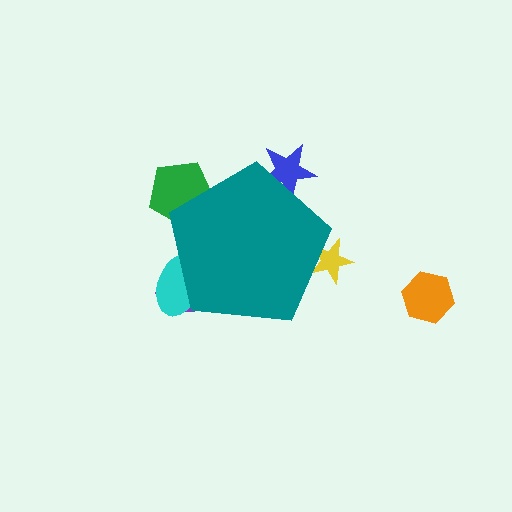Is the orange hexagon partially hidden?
No, the orange hexagon is fully visible.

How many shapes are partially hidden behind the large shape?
5 shapes are partially hidden.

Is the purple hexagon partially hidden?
Yes, the purple hexagon is partially hidden behind the teal pentagon.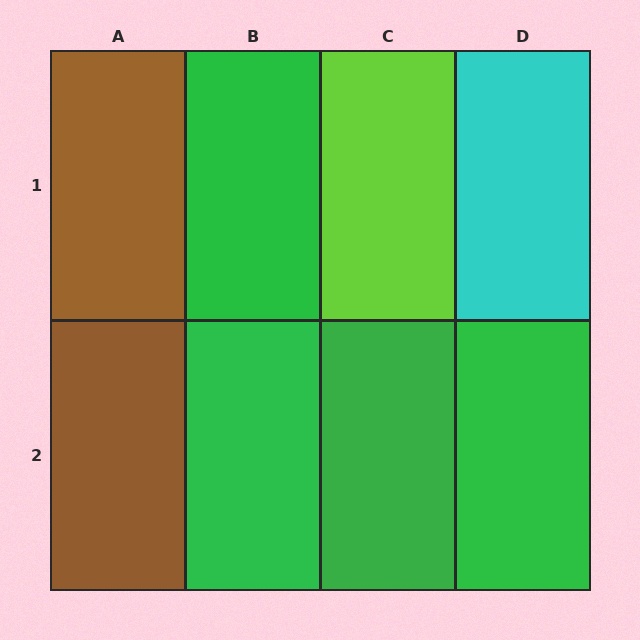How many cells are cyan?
1 cell is cyan.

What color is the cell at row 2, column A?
Brown.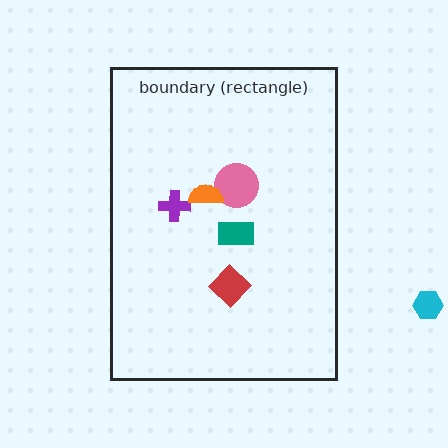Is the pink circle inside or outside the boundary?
Inside.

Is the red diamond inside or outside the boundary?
Inside.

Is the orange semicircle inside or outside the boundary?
Inside.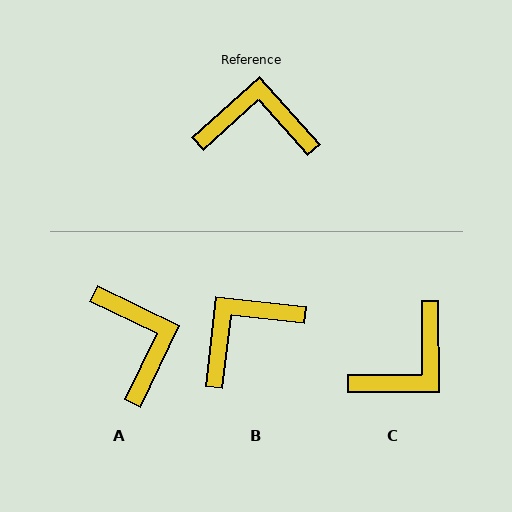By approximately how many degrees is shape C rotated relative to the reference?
Approximately 132 degrees clockwise.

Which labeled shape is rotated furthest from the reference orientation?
C, about 132 degrees away.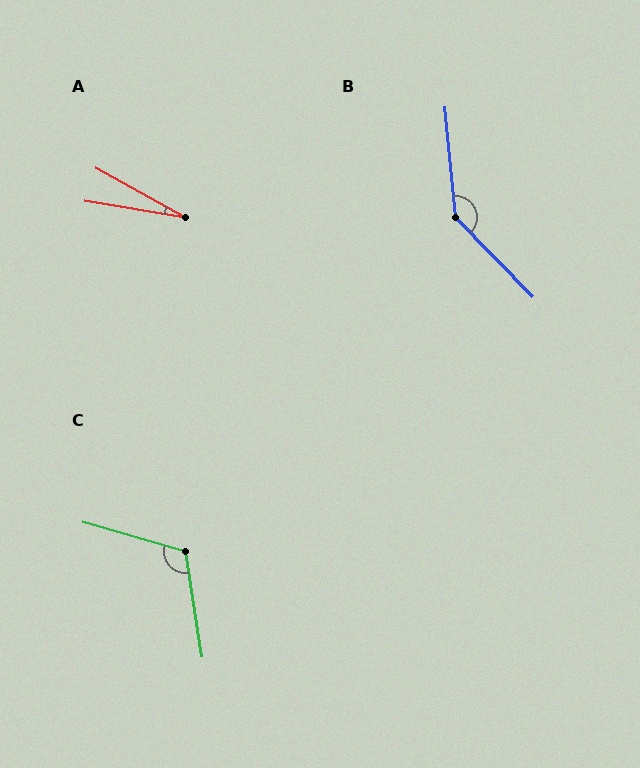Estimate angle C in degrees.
Approximately 115 degrees.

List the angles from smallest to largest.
A (20°), C (115°), B (141°).